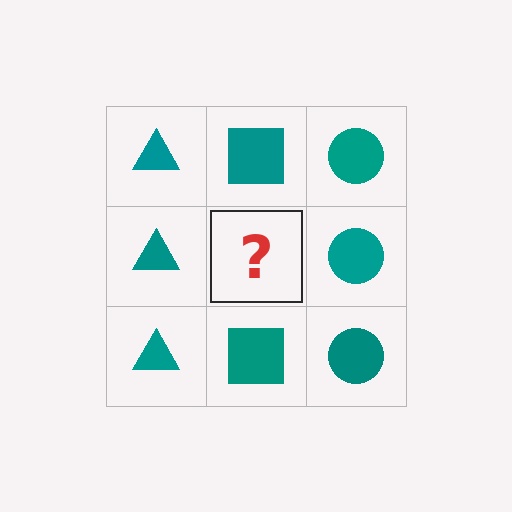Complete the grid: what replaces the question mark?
The question mark should be replaced with a teal square.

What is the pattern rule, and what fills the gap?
The rule is that each column has a consistent shape. The gap should be filled with a teal square.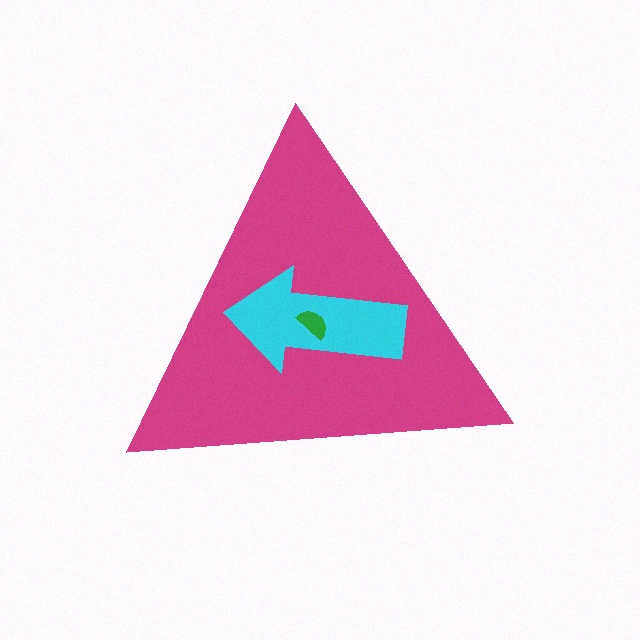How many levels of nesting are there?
3.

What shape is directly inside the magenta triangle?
The cyan arrow.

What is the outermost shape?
The magenta triangle.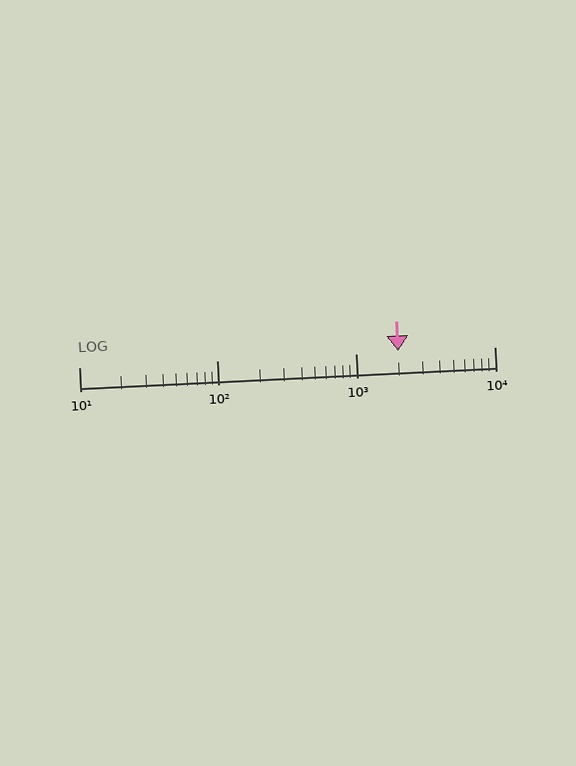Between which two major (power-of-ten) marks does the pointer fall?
The pointer is between 1000 and 10000.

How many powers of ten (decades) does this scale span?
The scale spans 3 decades, from 10 to 10000.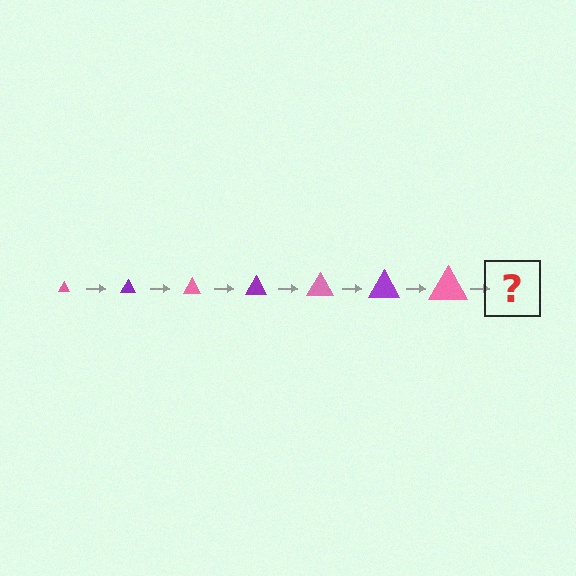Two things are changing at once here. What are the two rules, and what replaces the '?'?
The two rules are that the triangle grows larger each step and the color cycles through pink and purple. The '?' should be a purple triangle, larger than the previous one.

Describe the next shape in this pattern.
It should be a purple triangle, larger than the previous one.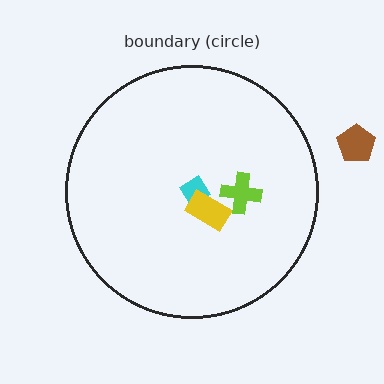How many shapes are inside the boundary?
3 inside, 1 outside.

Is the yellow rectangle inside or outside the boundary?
Inside.